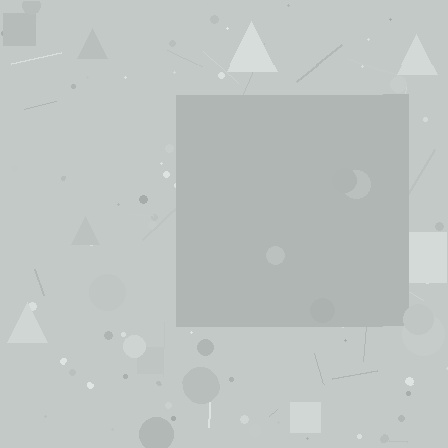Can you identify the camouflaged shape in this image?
The camouflaged shape is a square.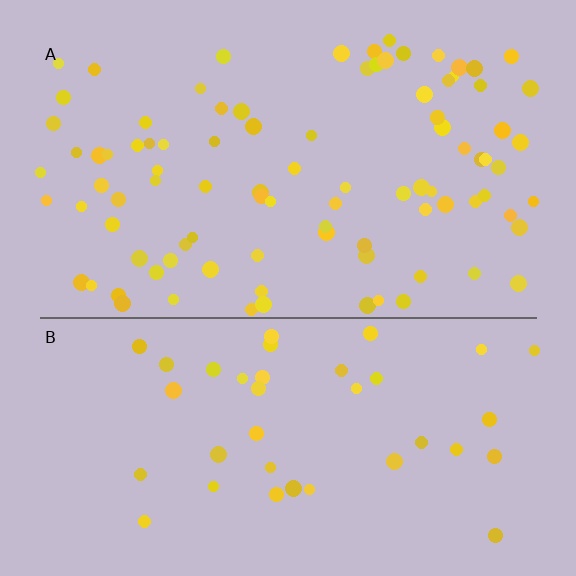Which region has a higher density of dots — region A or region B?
A (the top).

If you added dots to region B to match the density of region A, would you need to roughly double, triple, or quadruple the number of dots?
Approximately double.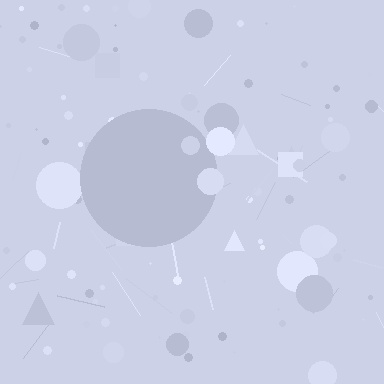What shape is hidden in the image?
A circle is hidden in the image.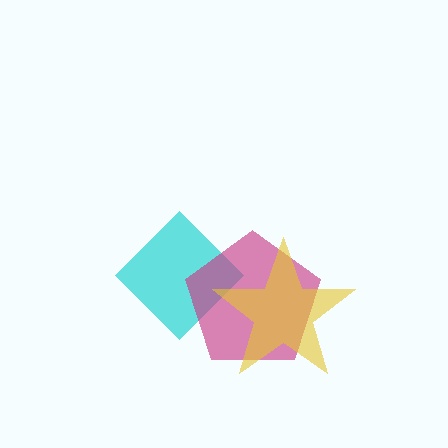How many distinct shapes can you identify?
There are 3 distinct shapes: a cyan diamond, a magenta pentagon, a yellow star.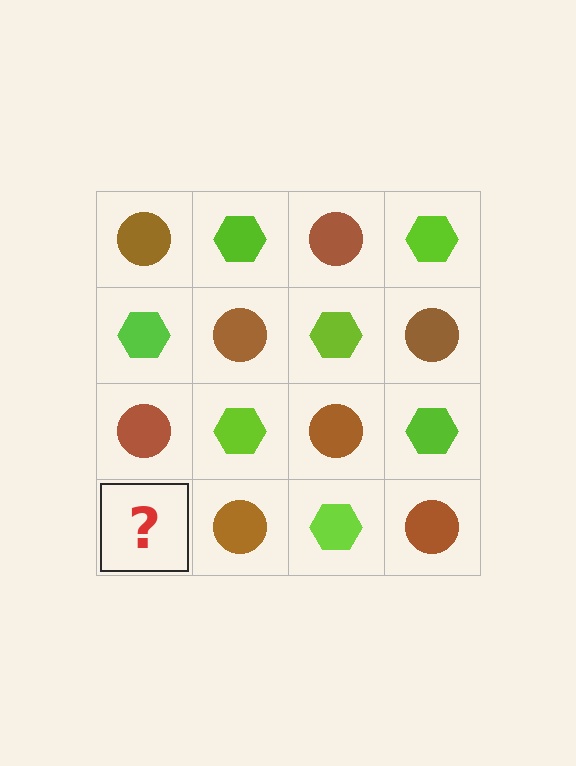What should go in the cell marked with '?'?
The missing cell should contain a lime hexagon.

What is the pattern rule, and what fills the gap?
The rule is that it alternates brown circle and lime hexagon in a checkerboard pattern. The gap should be filled with a lime hexagon.